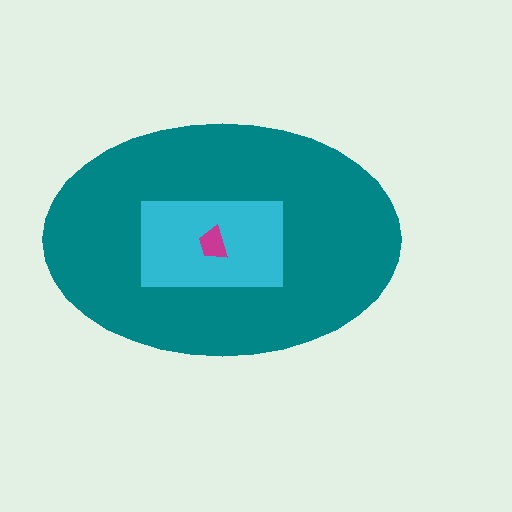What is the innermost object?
The magenta trapezoid.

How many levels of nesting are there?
3.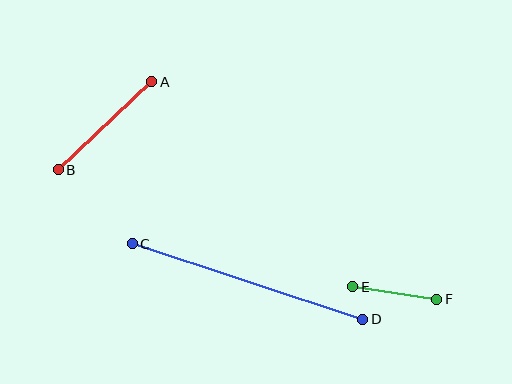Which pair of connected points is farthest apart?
Points C and D are farthest apart.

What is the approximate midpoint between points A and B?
The midpoint is at approximately (105, 126) pixels.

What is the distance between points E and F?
The distance is approximately 85 pixels.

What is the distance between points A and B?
The distance is approximately 128 pixels.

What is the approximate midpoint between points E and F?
The midpoint is at approximately (395, 293) pixels.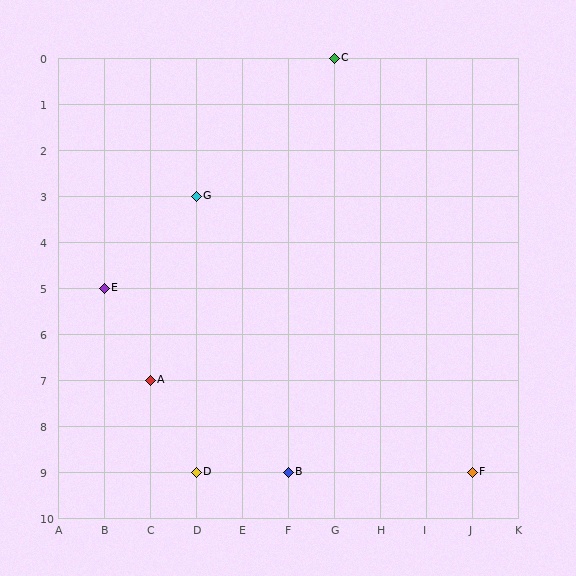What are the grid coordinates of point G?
Point G is at grid coordinates (D, 3).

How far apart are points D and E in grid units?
Points D and E are 2 columns and 4 rows apart (about 4.5 grid units diagonally).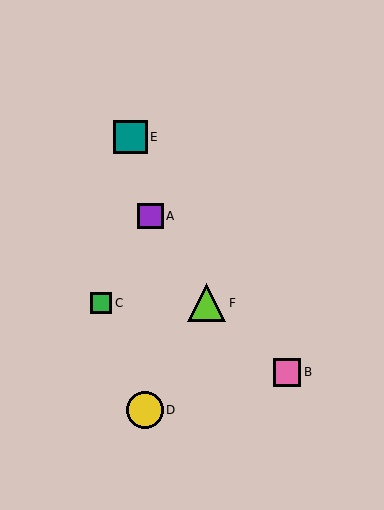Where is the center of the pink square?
The center of the pink square is at (287, 372).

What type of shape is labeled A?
Shape A is a purple square.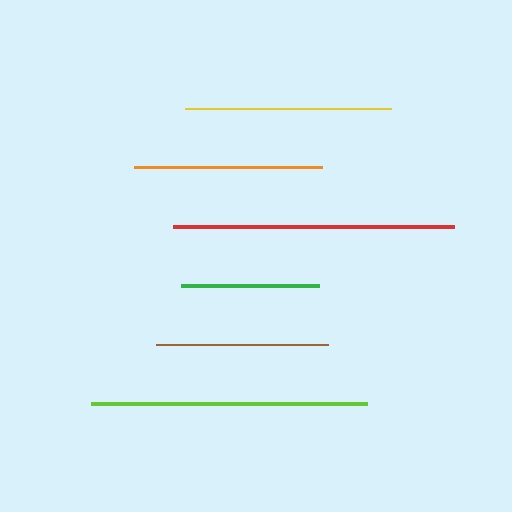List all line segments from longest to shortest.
From longest to shortest: red, lime, yellow, orange, brown, green.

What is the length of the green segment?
The green segment is approximately 137 pixels long.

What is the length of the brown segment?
The brown segment is approximately 171 pixels long.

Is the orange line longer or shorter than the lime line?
The lime line is longer than the orange line.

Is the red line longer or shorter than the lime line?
The red line is longer than the lime line.